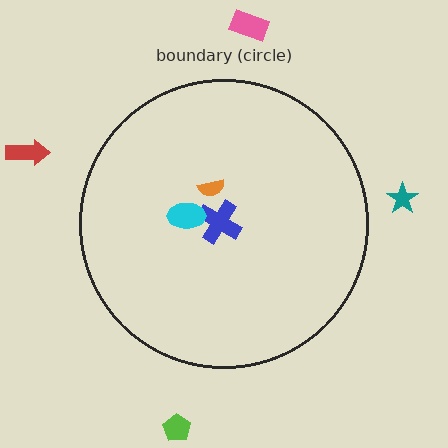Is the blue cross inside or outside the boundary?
Inside.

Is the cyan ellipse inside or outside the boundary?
Inside.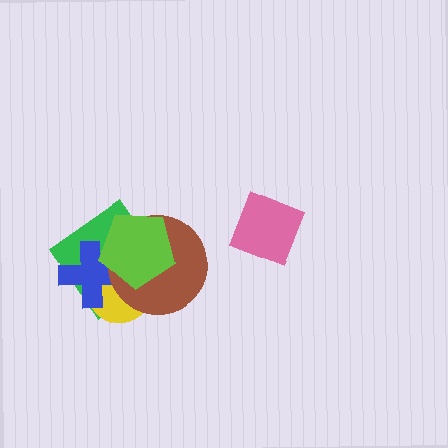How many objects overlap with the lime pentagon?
4 objects overlap with the lime pentagon.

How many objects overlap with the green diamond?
4 objects overlap with the green diamond.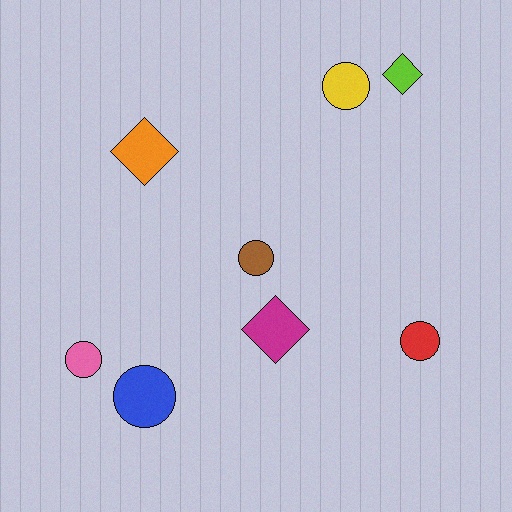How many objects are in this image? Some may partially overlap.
There are 8 objects.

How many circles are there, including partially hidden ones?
There are 5 circles.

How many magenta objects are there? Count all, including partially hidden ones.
There is 1 magenta object.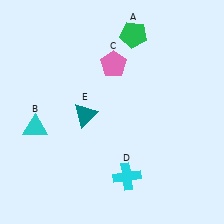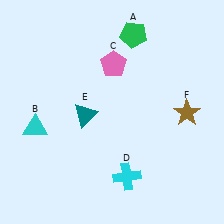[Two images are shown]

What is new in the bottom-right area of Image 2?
A brown star (F) was added in the bottom-right area of Image 2.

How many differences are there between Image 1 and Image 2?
There is 1 difference between the two images.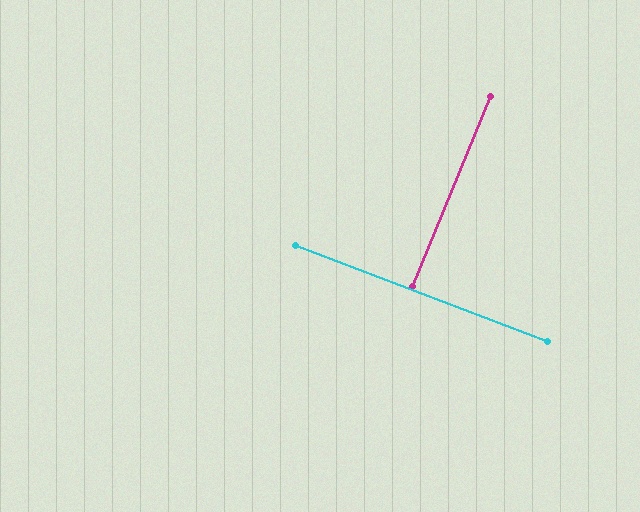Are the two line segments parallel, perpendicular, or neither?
Perpendicular — they meet at approximately 88°.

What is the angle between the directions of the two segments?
Approximately 88 degrees.